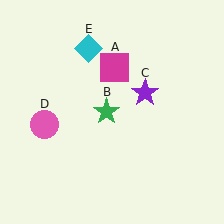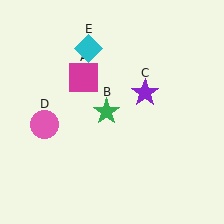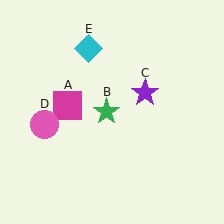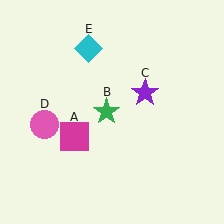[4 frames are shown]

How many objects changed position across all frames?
1 object changed position: magenta square (object A).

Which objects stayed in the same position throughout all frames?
Green star (object B) and purple star (object C) and pink circle (object D) and cyan diamond (object E) remained stationary.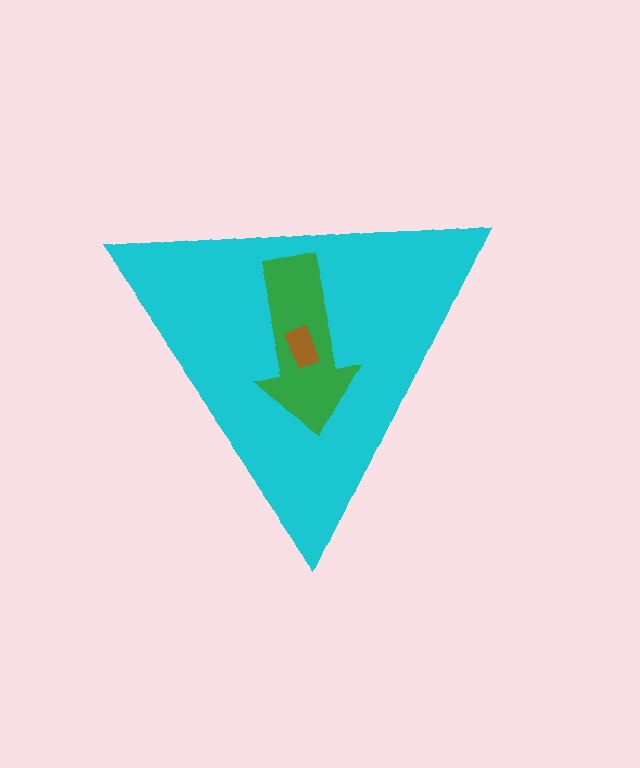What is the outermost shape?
The cyan triangle.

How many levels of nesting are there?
3.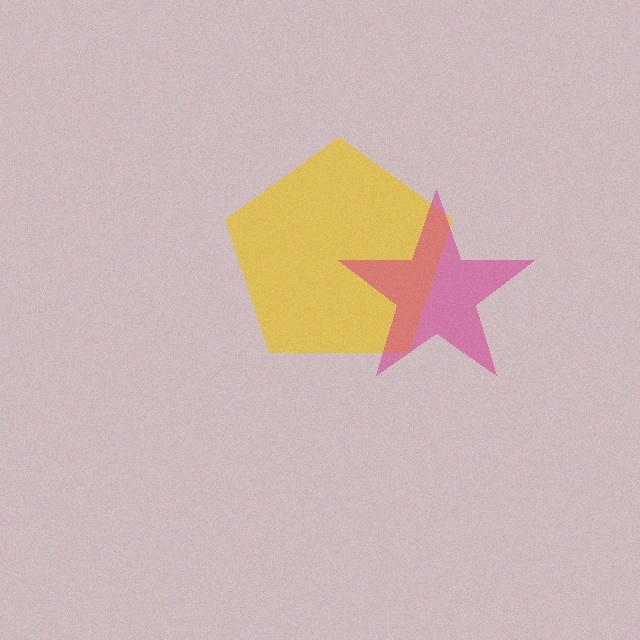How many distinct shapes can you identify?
There are 2 distinct shapes: a yellow pentagon, a magenta star.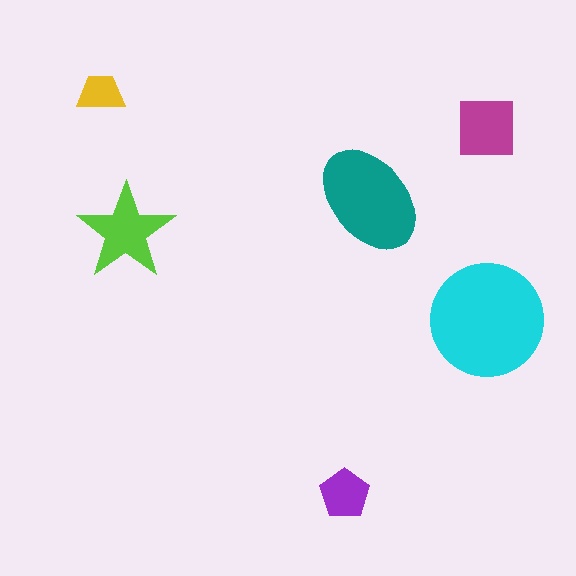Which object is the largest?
The cyan circle.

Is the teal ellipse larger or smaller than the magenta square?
Larger.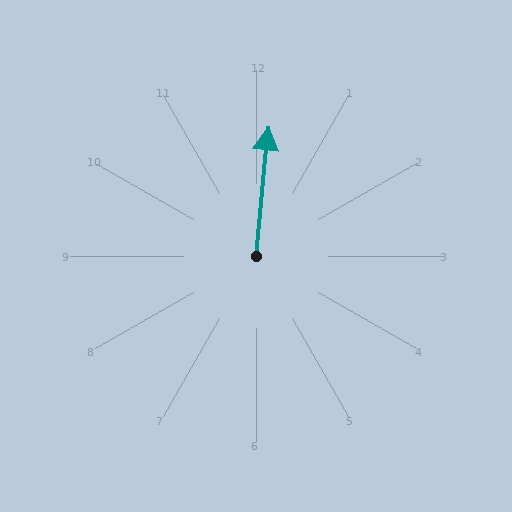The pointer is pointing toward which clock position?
Roughly 12 o'clock.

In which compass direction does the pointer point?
North.